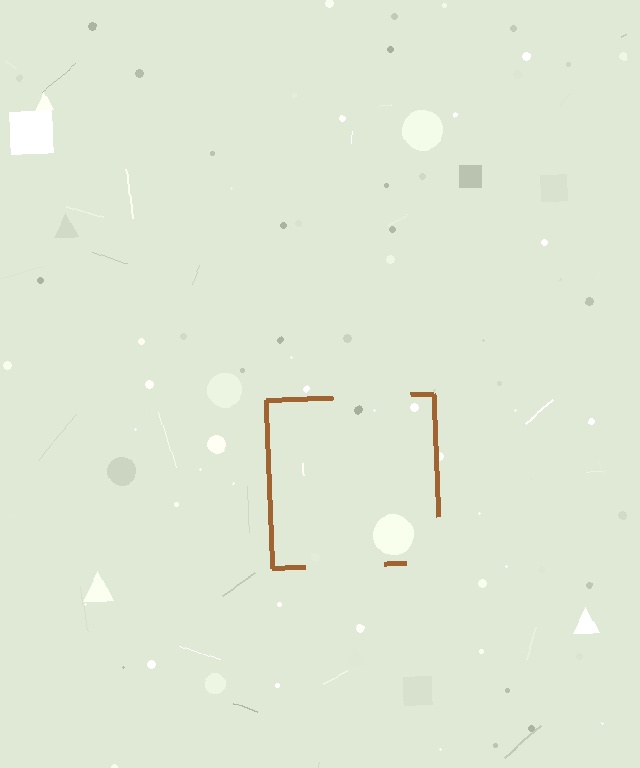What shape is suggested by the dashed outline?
The dashed outline suggests a square.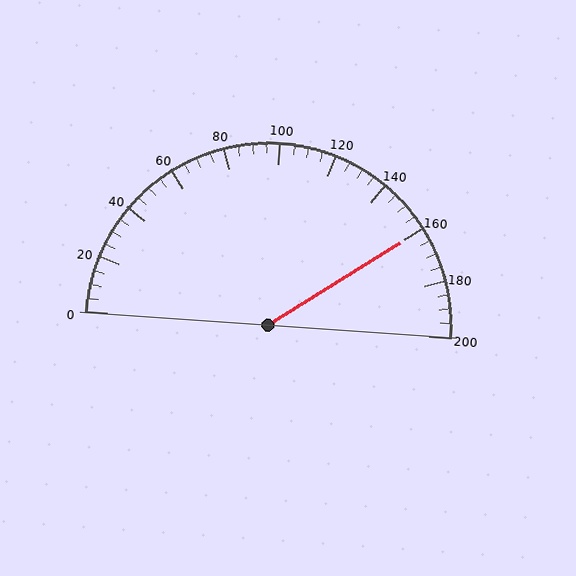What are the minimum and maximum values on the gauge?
The gauge ranges from 0 to 200.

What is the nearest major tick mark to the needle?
The nearest major tick mark is 160.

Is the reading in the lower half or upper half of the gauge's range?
The reading is in the upper half of the range (0 to 200).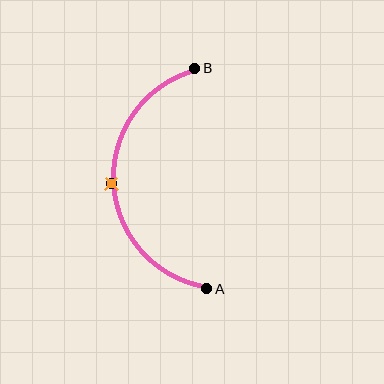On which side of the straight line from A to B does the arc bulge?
The arc bulges to the left of the straight line connecting A and B.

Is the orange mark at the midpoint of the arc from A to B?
Yes. The orange mark lies on the arc at equal arc-length from both A and B — it is the arc midpoint.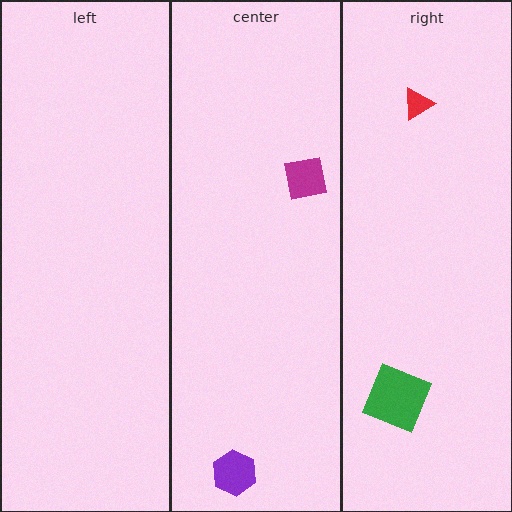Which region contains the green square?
The right region.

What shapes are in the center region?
The magenta square, the purple hexagon.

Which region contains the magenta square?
The center region.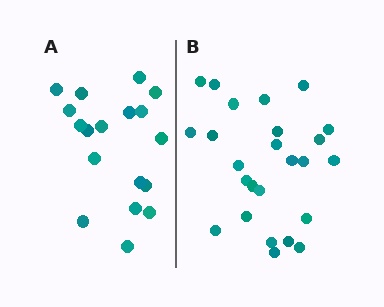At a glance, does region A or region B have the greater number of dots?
Region B (the right region) has more dots.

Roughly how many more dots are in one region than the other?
Region B has roughly 8 or so more dots than region A.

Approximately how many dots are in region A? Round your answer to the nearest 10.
About 20 dots. (The exact count is 18, which rounds to 20.)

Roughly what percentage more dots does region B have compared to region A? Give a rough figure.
About 40% more.